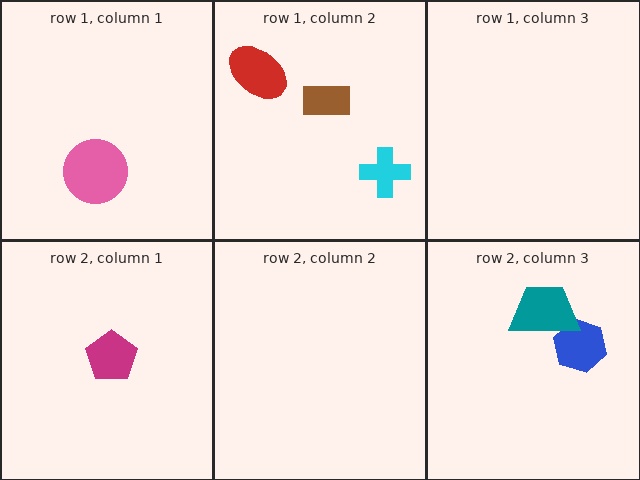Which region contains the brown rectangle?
The row 1, column 2 region.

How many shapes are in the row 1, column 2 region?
3.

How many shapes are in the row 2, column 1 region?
1.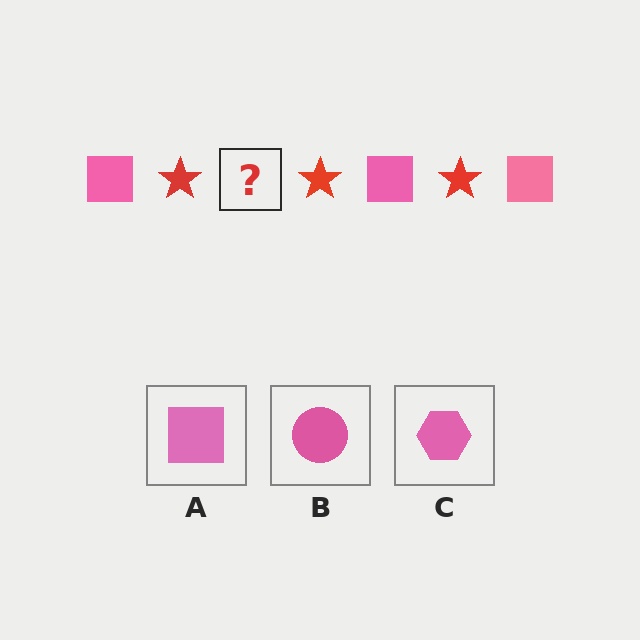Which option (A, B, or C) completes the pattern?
A.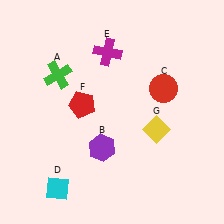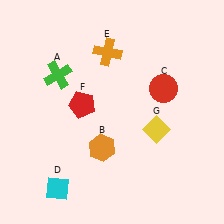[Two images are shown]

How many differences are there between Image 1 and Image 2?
There are 2 differences between the two images.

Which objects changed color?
B changed from purple to orange. E changed from magenta to orange.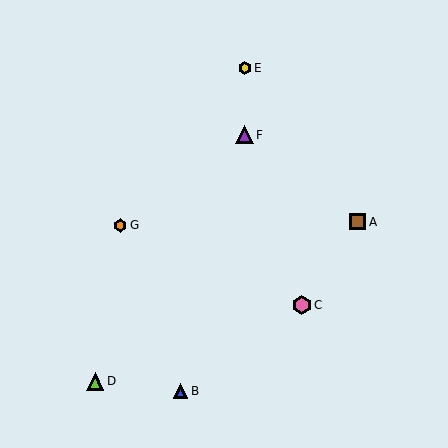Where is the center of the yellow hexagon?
The center of the yellow hexagon is at (245, 68).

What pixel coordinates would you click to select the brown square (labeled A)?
Click at (357, 222) to select the brown square A.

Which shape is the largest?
The pink hexagon (labeled C) is the largest.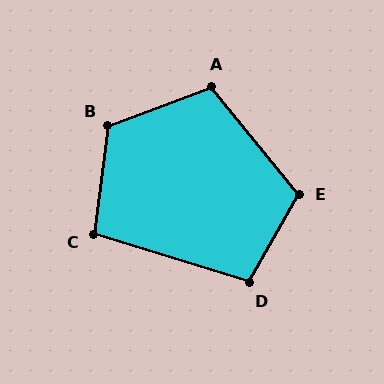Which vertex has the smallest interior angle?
C, at approximately 100 degrees.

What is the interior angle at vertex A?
Approximately 108 degrees (obtuse).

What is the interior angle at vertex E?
Approximately 111 degrees (obtuse).